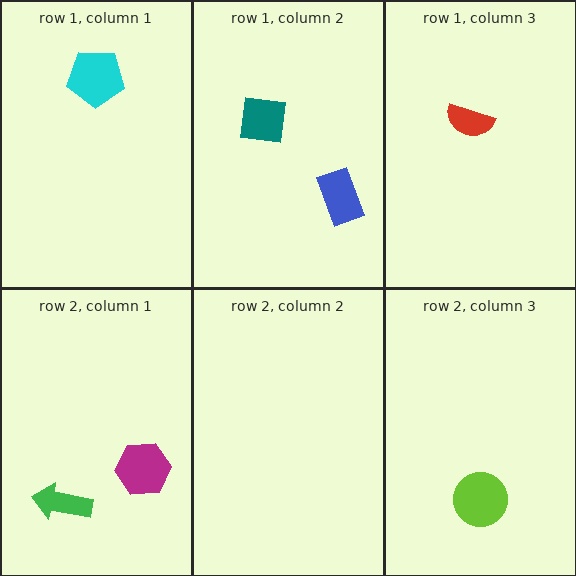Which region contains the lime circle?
The row 2, column 3 region.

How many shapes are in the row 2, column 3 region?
1.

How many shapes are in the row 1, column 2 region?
2.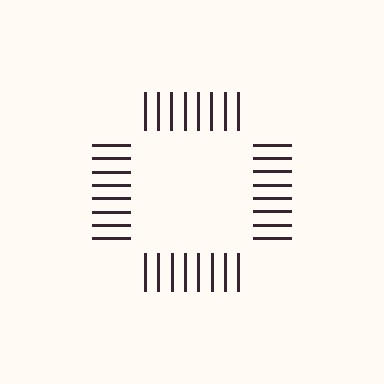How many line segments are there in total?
32 — 8 along each of the 4 edges.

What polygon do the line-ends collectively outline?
An illusory square — the line segments terminate on its edges but no continuous stroke is drawn.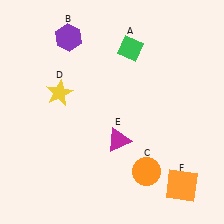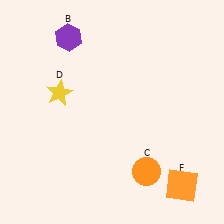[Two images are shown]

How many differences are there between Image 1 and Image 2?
There are 2 differences between the two images.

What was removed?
The magenta triangle (E), the green diamond (A) were removed in Image 2.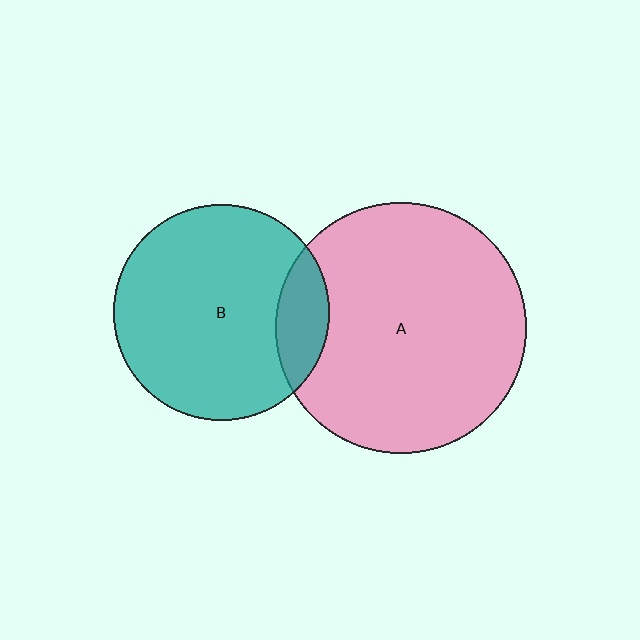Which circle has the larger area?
Circle A (pink).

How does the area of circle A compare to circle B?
Approximately 1.3 times.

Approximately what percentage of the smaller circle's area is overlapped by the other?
Approximately 15%.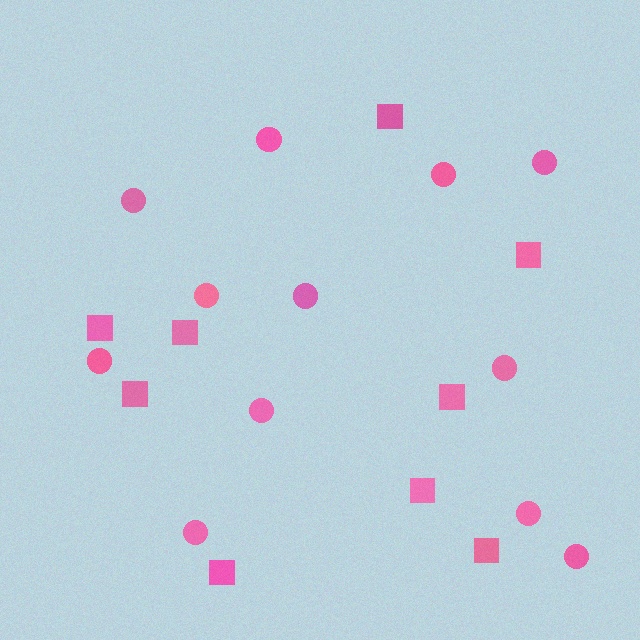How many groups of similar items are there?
There are 2 groups: one group of circles (12) and one group of squares (9).